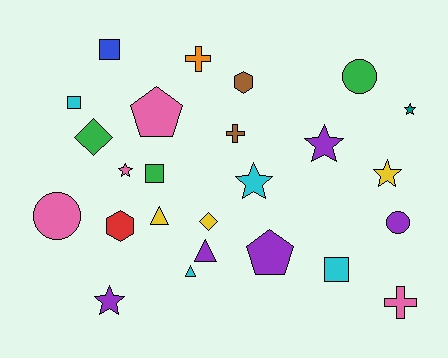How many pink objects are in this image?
There are 4 pink objects.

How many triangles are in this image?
There are 3 triangles.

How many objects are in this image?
There are 25 objects.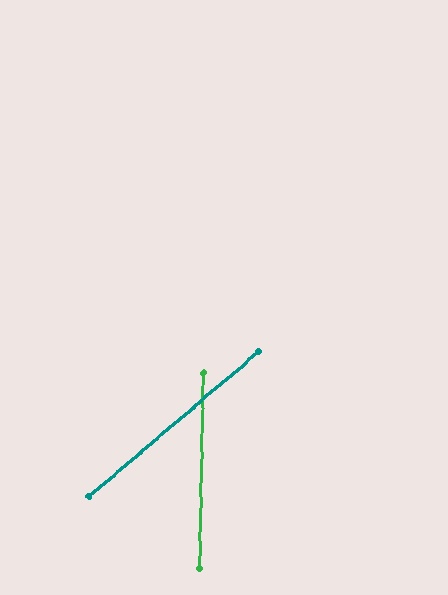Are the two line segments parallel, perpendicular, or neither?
Neither parallel nor perpendicular — they differ by about 49°.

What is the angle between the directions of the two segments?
Approximately 49 degrees.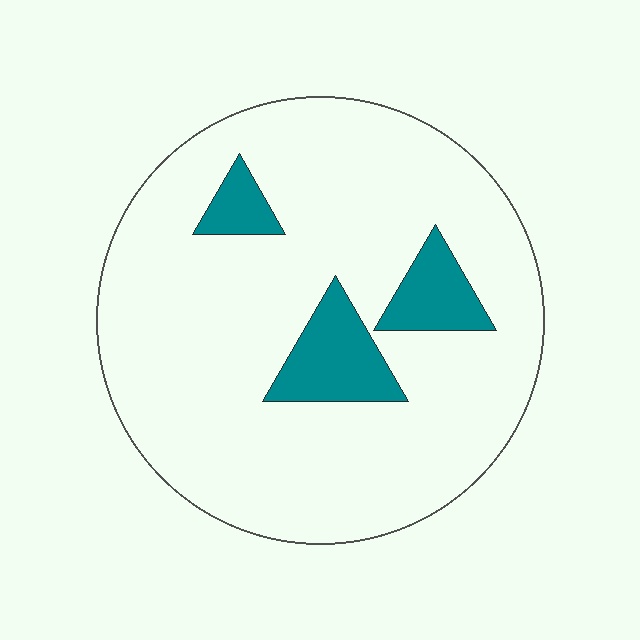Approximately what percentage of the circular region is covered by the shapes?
Approximately 15%.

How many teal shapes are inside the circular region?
3.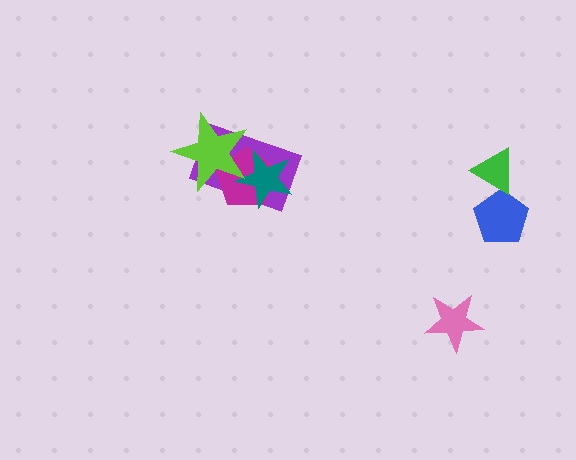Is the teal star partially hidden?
Yes, it is partially covered by another shape.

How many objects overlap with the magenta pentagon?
3 objects overlap with the magenta pentagon.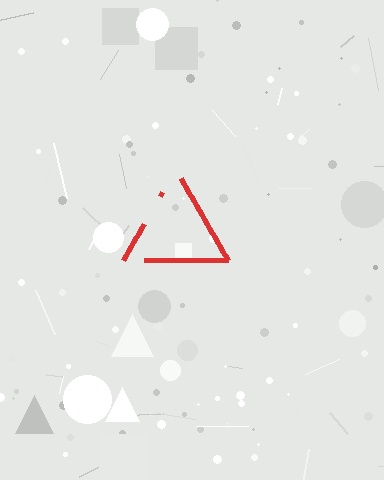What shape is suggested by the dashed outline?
The dashed outline suggests a triangle.